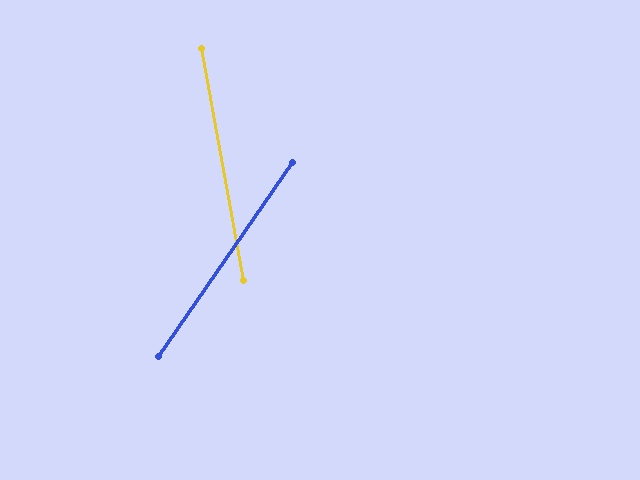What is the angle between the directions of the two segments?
Approximately 45 degrees.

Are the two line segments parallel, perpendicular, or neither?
Neither parallel nor perpendicular — they differ by about 45°.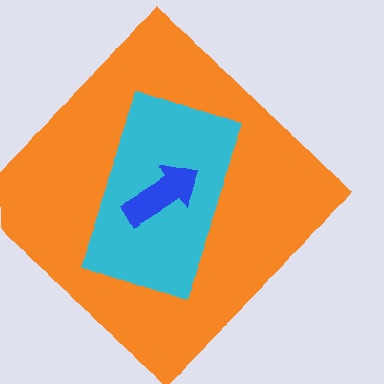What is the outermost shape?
The orange diamond.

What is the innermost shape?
The blue arrow.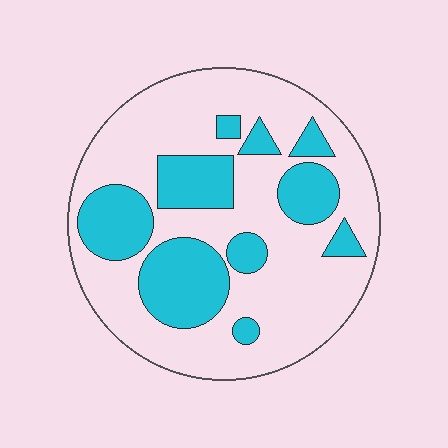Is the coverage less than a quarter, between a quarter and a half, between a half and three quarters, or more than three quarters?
Between a quarter and a half.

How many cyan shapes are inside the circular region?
10.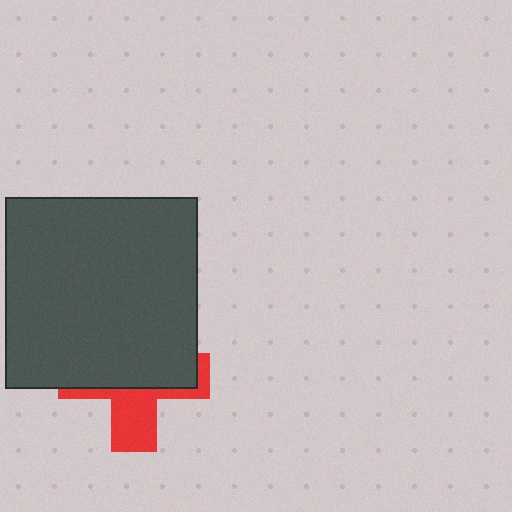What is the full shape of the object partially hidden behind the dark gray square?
The partially hidden object is a red cross.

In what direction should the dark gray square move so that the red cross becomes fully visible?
The dark gray square should move up. That is the shortest direction to clear the overlap and leave the red cross fully visible.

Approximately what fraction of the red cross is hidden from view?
Roughly 63% of the red cross is hidden behind the dark gray square.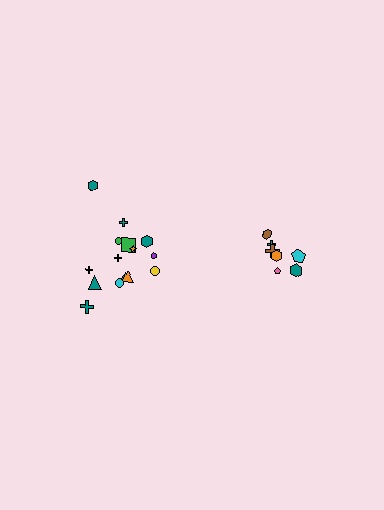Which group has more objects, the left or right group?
The left group.